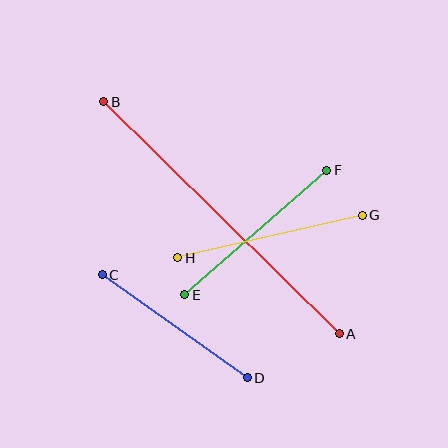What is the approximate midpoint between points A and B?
The midpoint is at approximately (221, 218) pixels.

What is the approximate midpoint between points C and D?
The midpoint is at approximately (175, 326) pixels.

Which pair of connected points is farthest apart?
Points A and B are farthest apart.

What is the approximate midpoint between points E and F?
The midpoint is at approximately (256, 233) pixels.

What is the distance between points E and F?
The distance is approximately 189 pixels.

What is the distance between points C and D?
The distance is approximately 178 pixels.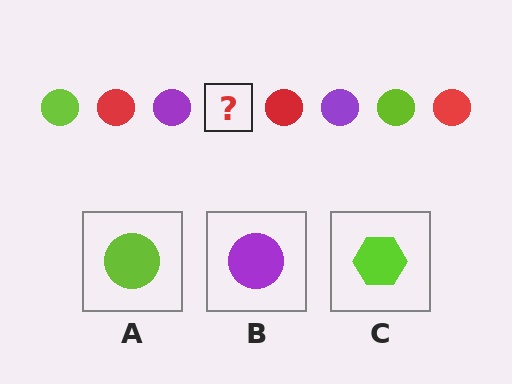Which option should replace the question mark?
Option A.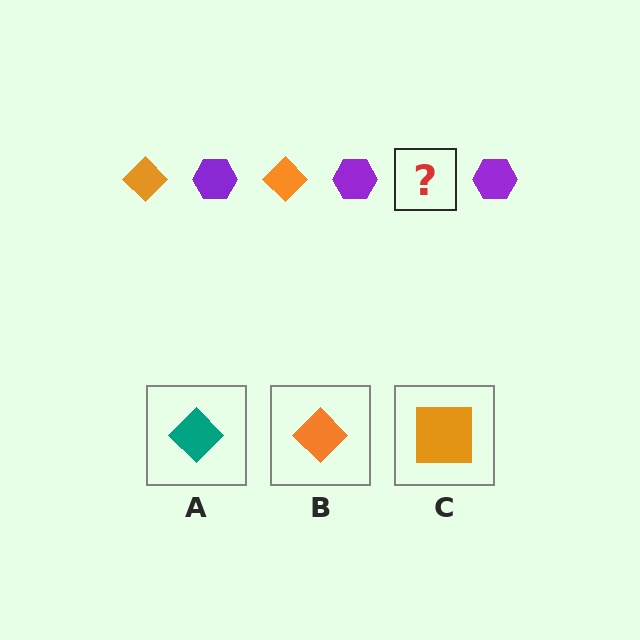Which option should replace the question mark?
Option B.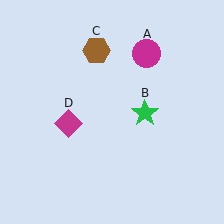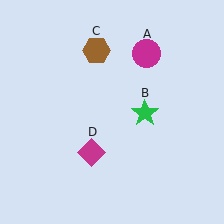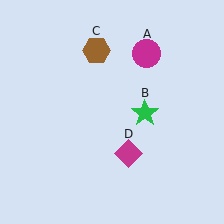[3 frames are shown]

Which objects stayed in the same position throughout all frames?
Magenta circle (object A) and green star (object B) and brown hexagon (object C) remained stationary.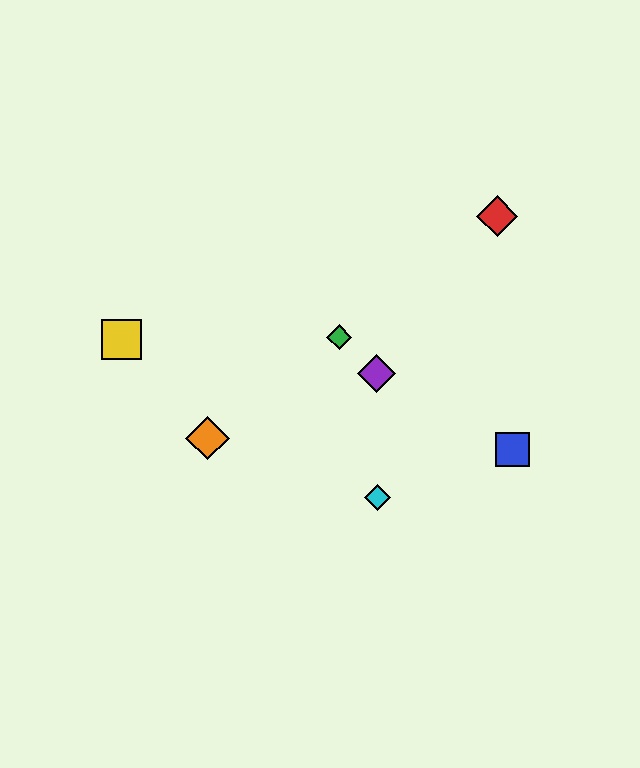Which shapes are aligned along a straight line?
The red diamond, the green diamond, the orange diamond are aligned along a straight line.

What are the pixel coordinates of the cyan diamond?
The cyan diamond is at (377, 498).